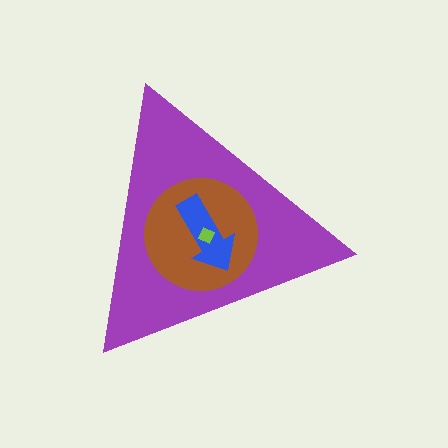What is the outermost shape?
The purple triangle.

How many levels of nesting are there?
4.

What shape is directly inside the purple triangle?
The brown circle.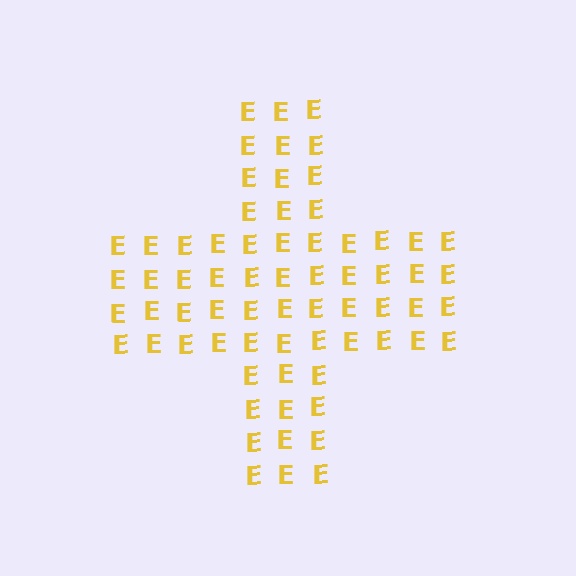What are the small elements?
The small elements are letter E's.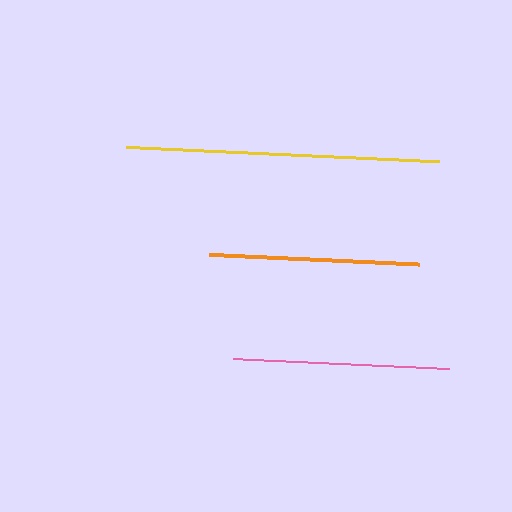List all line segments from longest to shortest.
From longest to shortest: yellow, pink, orange.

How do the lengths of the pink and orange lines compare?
The pink and orange lines are approximately the same length.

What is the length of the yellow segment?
The yellow segment is approximately 313 pixels long.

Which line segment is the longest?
The yellow line is the longest at approximately 313 pixels.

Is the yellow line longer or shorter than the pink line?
The yellow line is longer than the pink line.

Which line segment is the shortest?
The orange line is the shortest at approximately 210 pixels.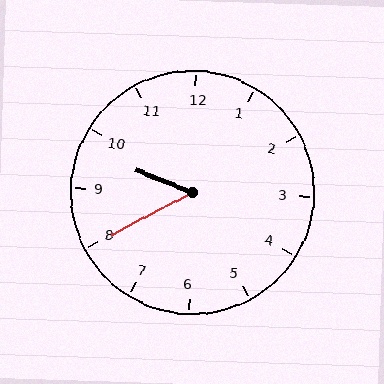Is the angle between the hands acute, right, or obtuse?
It is acute.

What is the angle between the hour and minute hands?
Approximately 50 degrees.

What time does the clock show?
9:40.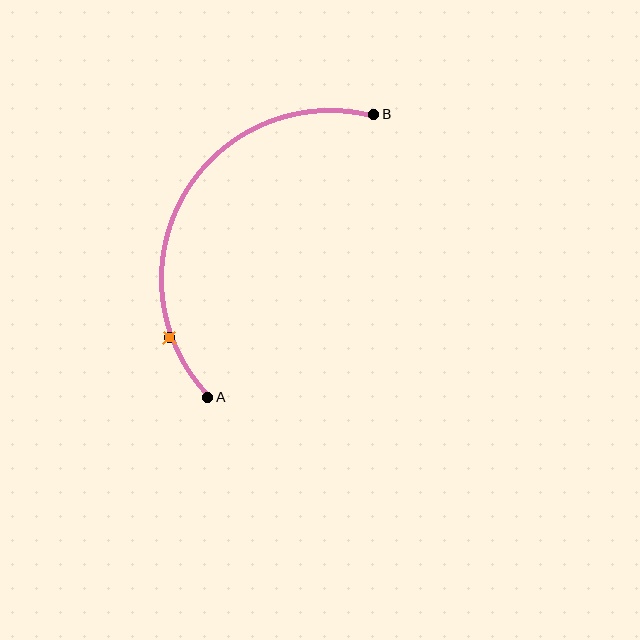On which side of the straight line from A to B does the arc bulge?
The arc bulges to the left of the straight line connecting A and B.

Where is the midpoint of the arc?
The arc midpoint is the point on the curve farthest from the straight line joining A and B. It sits to the left of that line.